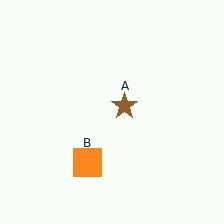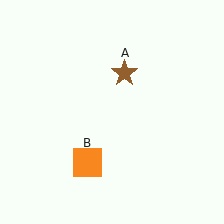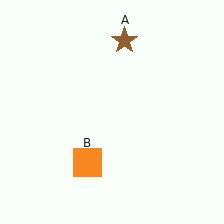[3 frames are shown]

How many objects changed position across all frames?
1 object changed position: brown star (object A).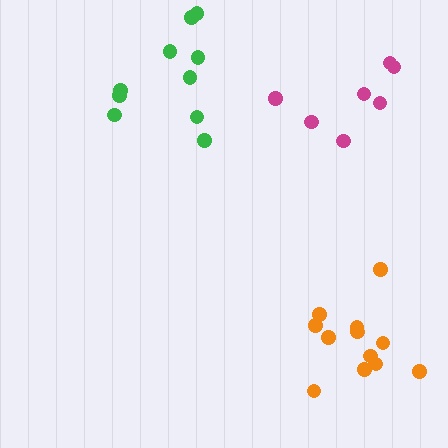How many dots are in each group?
Group 1: 10 dots, Group 2: 7 dots, Group 3: 12 dots (29 total).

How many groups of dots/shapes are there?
There are 3 groups.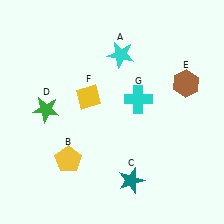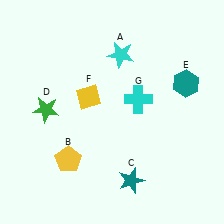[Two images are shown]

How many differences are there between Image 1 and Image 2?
There is 1 difference between the two images.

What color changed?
The hexagon (E) changed from brown in Image 1 to teal in Image 2.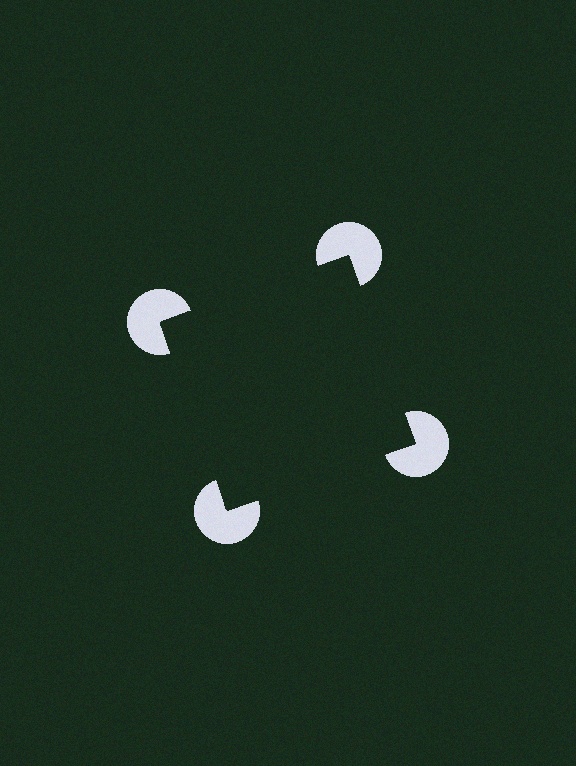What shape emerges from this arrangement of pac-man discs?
An illusory square — its edges are inferred from the aligned wedge cuts in the pac-man discs, not physically drawn.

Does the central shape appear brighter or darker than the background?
It typically appears slightly darker than the background, even though no actual brightness change is drawn.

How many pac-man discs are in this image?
There are 4 — one at each vertex of the illusory square.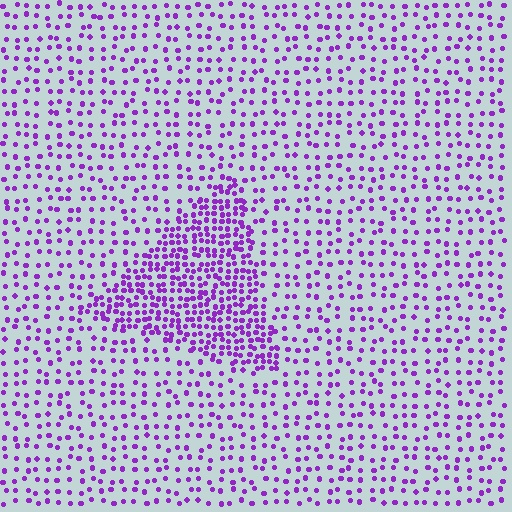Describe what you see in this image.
The image contains small purple elements arranged at two different densities. A triangle-shaped region is visible where the elements are more densely packed than the surrounding area.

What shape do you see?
I see a triangle.